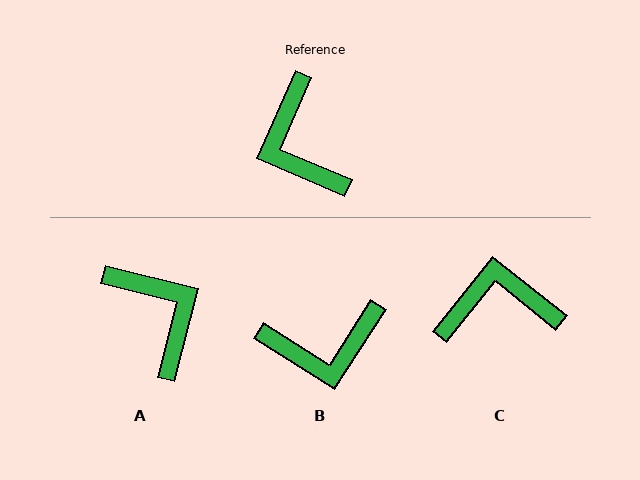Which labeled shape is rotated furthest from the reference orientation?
A, about 171 degrees away.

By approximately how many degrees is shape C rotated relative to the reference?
Approximately 105 degrees clockwise.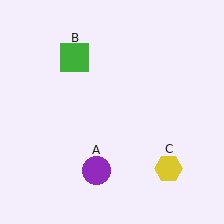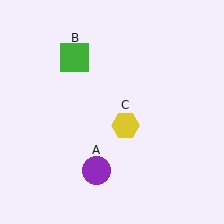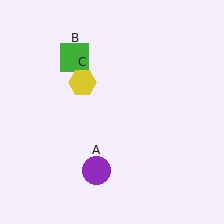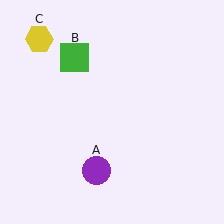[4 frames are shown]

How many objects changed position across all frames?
1 object changed position: yellow hexagon (object C).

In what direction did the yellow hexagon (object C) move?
The yellow hexagon (object C) moved up and to the left.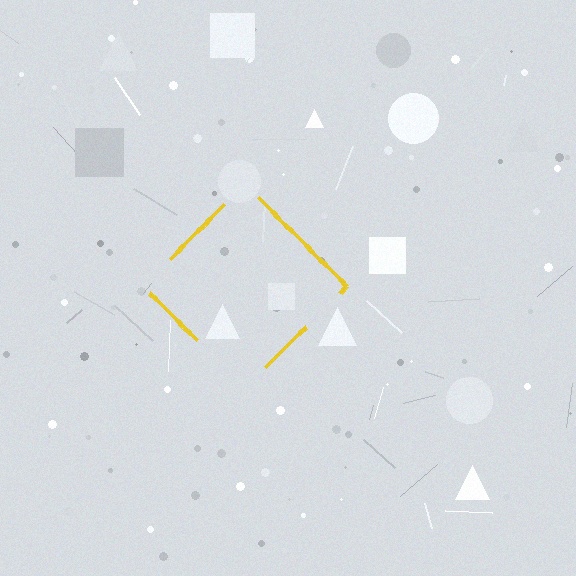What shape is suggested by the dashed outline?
The dashed outline suggests a diamond.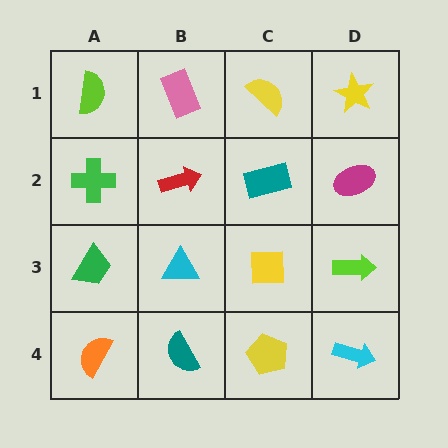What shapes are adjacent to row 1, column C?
A teal rectangle (row 2, column C), a pink rectangle (row 1, column B), a yellow star (row 1, column D).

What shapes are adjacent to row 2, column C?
A yellow semicircle (row 1, column C), a yellow square (row 3, column C), a red arrow (row 2, column B), a magenta ellipse (row 2, column D).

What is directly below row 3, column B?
A teal semicircle.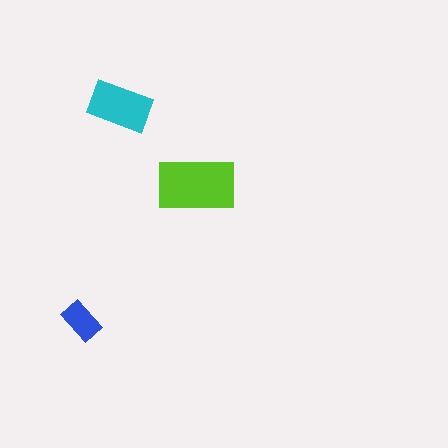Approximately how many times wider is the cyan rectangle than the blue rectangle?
About 1.5 times wider.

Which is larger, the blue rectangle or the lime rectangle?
The lime one.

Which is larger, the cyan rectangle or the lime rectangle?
The lime one.